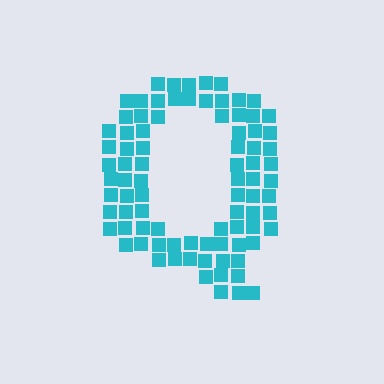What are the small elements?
The small elements are squares.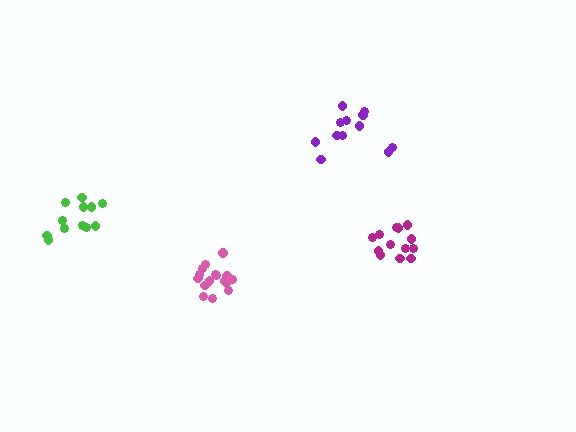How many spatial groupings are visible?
There are 4 spatial groupings.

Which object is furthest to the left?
The green cluster is leftmost.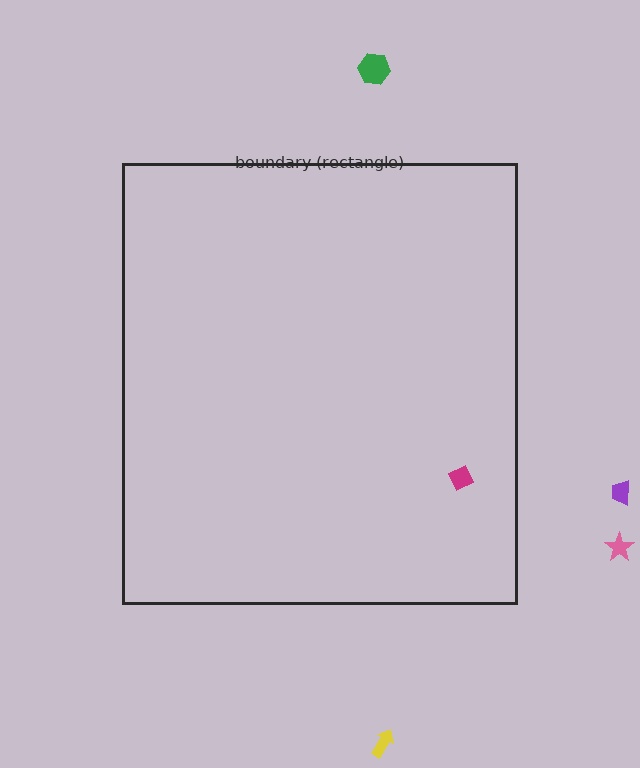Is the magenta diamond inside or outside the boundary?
Inside.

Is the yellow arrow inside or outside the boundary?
Outside.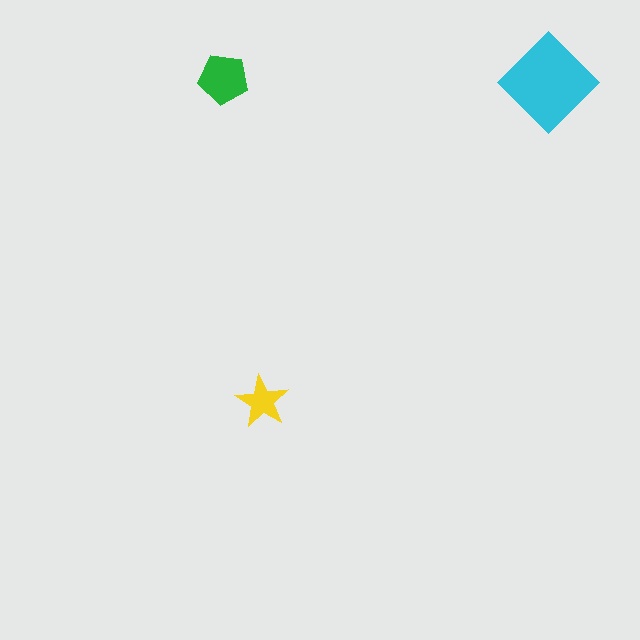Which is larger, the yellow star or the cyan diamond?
The cyan diamond.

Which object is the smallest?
The yellow star.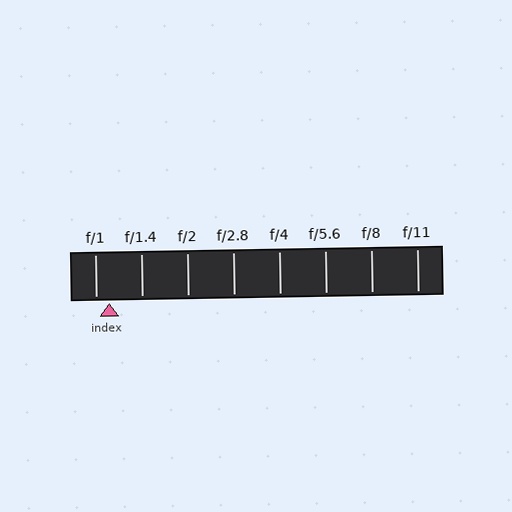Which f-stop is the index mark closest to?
The index mark is closest to f/1.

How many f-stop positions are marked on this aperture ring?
There are 8 f-stop positions marked.